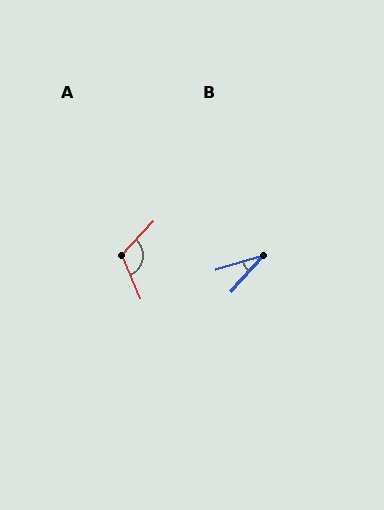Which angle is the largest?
A, at approximately 114 degrees.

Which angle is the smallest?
B, at approximately 31 degrees.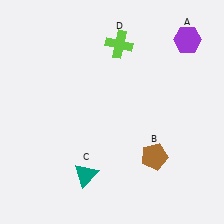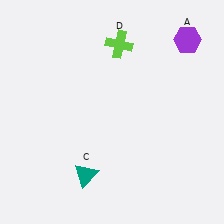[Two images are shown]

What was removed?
The brown pentagon (B) was removed in Image 2.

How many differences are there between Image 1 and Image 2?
There is 1 difference between the two images.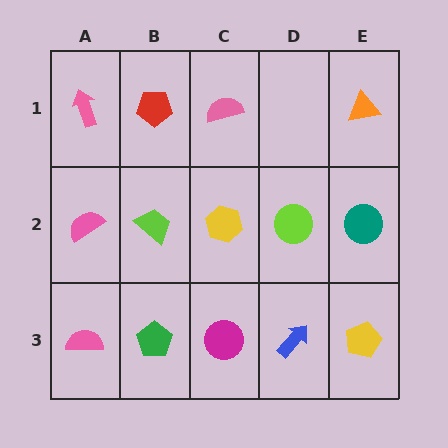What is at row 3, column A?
A pink semicircle.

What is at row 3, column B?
A green pentagon.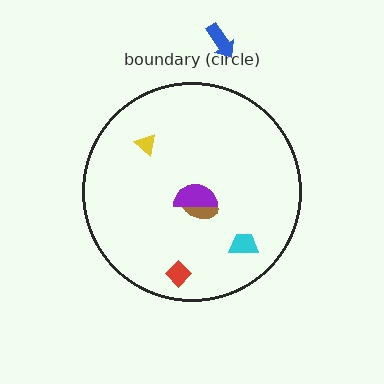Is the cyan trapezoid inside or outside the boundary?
Inside.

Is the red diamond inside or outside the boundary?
Inside.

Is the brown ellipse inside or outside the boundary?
Inside.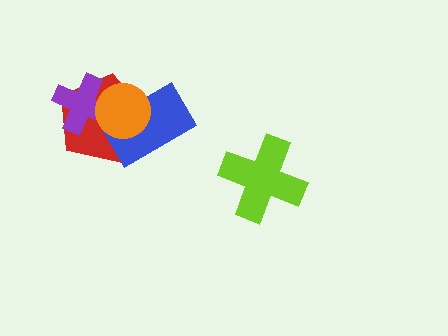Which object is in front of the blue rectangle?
The orange circle is in front of the blue rectangle.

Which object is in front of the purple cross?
The orange circle is in front of the purple cross.